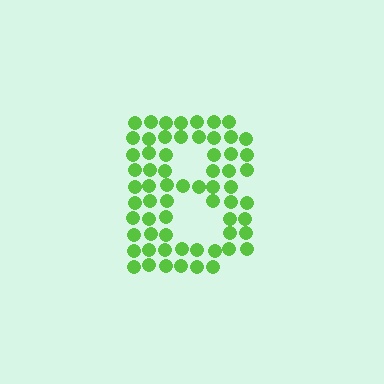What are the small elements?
The small elements are circles.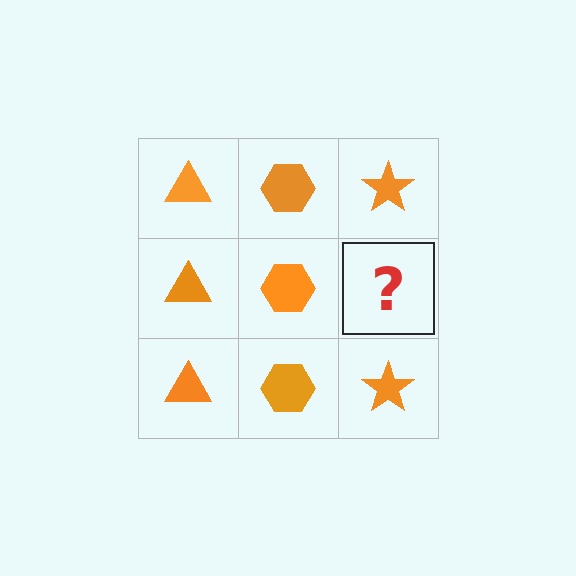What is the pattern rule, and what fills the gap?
The rule is that each column has a consistent shape. The gap should be filled with an orange star.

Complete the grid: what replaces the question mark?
The question mark should be replaced with an orange star.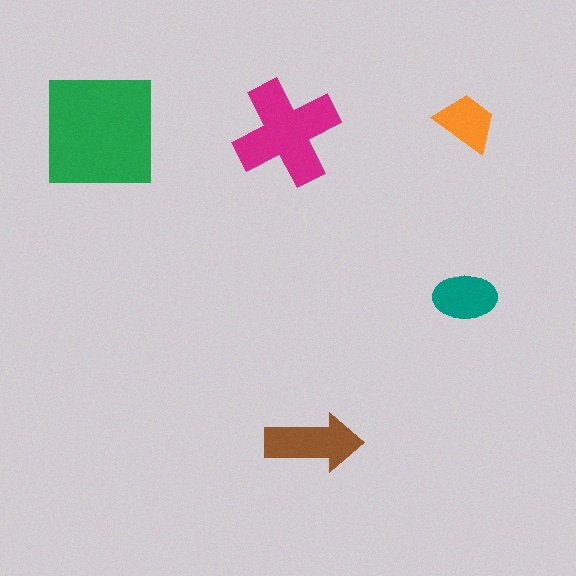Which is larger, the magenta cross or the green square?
The green square.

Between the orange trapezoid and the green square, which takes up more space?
The green square.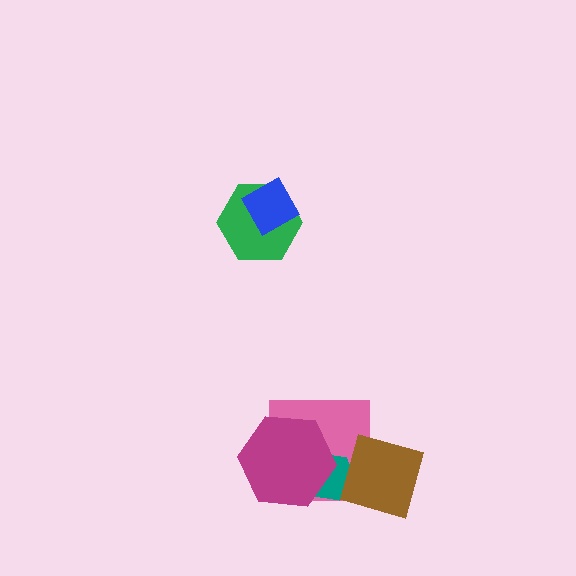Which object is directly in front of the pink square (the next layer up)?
The teal hexagon is directly in front of the pink square.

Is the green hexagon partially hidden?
Yes, it is partially covered by another shape.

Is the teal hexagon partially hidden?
Yes, it is partially covered by another shape.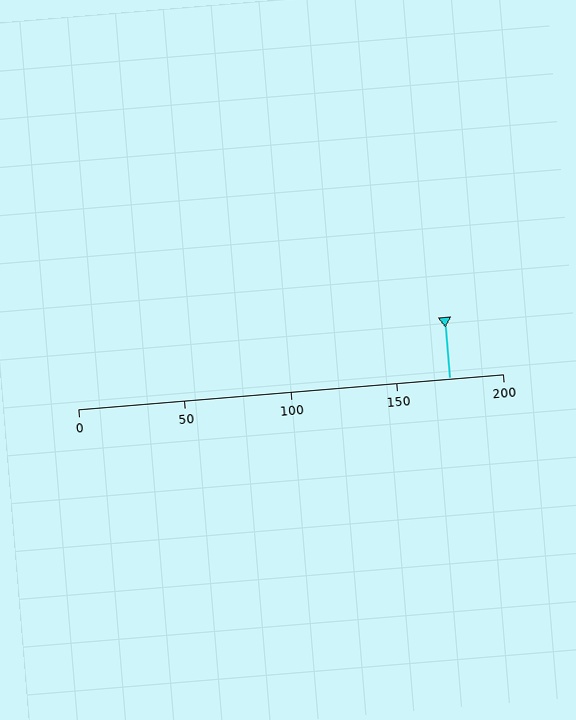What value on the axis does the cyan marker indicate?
The marker indicates approximately 175.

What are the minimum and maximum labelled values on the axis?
The axis runs from 0 to 200.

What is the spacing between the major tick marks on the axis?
The major ticks are spaced 50 apart.